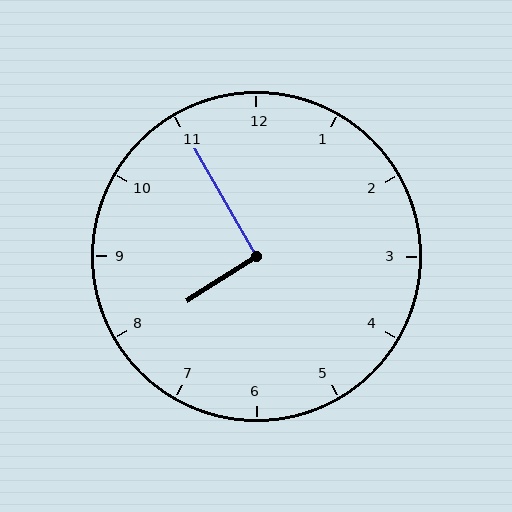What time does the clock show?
7:55.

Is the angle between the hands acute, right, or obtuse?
It is right.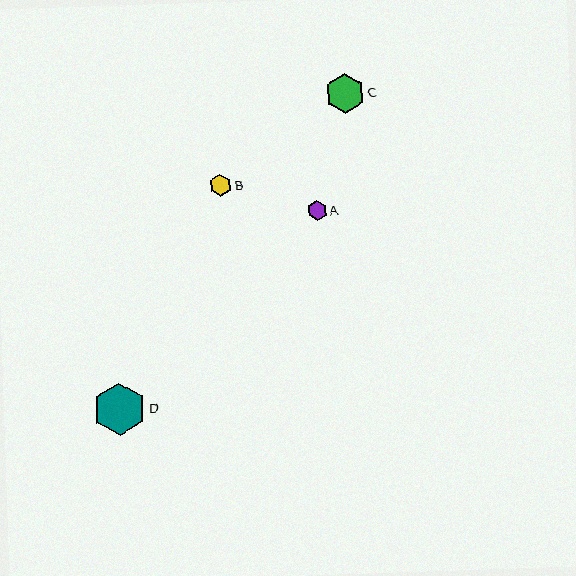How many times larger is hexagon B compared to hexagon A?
Hexagon B is approximately 1.1 times the size of hexagon A.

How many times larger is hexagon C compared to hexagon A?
Hexagon C is approximately 2.1 times the size of hexagon A.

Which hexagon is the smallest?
Hexagon A is the smallest with a size of approximately 19 pixels.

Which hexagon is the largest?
Hexagon D is the largest with a size of approximately 52 pixels.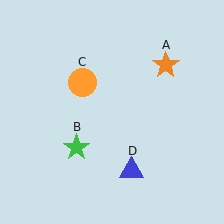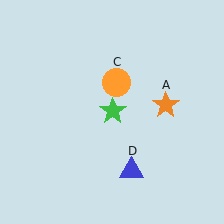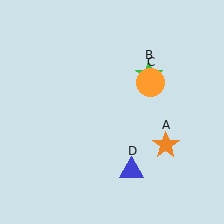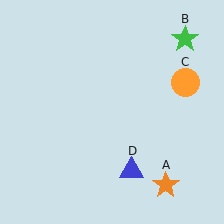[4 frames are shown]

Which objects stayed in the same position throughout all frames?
Blue triangle (object D) remained stationary.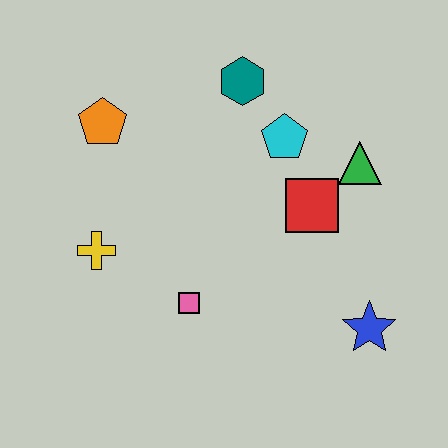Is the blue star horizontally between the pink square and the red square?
No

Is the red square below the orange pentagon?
Yes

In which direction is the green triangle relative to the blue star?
The green triangle is above the blue star.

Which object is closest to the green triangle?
The red square is closest to the green triangle.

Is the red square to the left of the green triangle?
Yes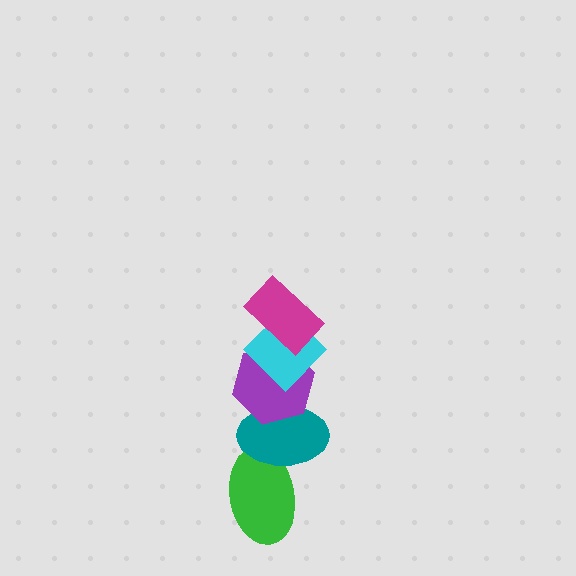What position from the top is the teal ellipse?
The teal ellipse is 4th from the top.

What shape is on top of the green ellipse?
The teal ellipse is on top of the green ellipse.